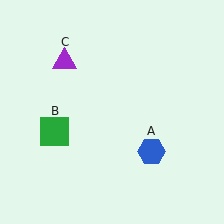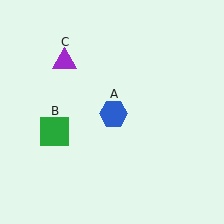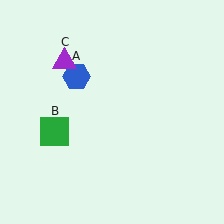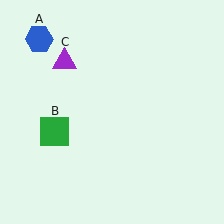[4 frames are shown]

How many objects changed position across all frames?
1 object changed position: blue hexagon (object A).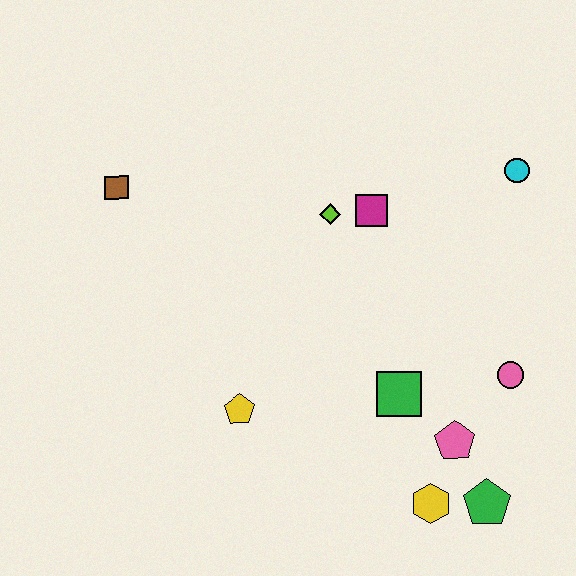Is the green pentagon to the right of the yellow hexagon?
Yes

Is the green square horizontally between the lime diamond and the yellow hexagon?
Yes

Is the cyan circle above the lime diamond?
Yes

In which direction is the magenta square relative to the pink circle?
The magenta square is above the pink circle.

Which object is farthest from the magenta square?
The green pentagon is farthest from the magenta square.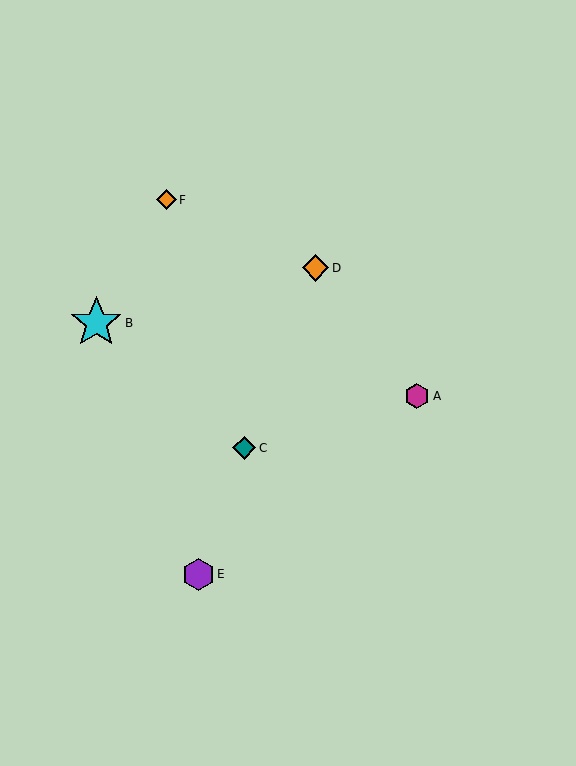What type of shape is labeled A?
Shape A is a magenta hexagon.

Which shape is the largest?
The cyan star (labeled B) is the largest.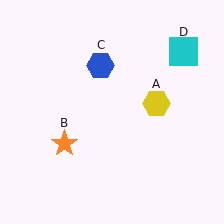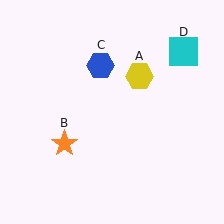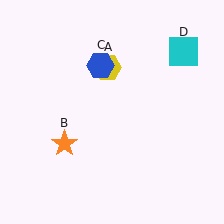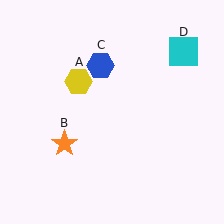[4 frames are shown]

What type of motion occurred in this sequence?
The yellow hexagon (object A) rotated counterclockwise around the center of the scene.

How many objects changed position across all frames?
1 object changed position: yellow hexagon (object A).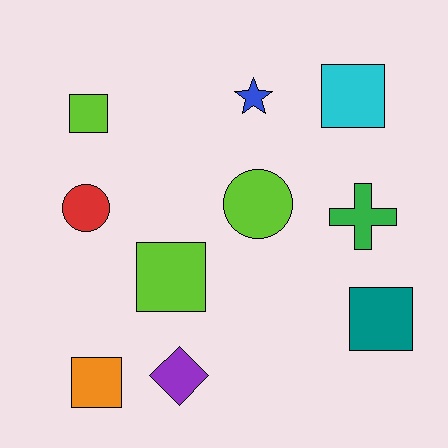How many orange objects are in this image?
There is 1 orange object.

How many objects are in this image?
There are 10 objects.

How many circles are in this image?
There are 2 circles.